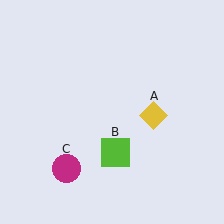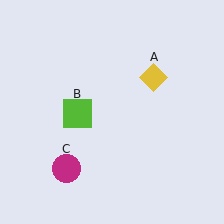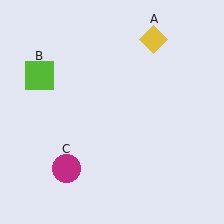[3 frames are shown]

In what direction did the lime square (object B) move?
The lime square (object B) moved up and to the left.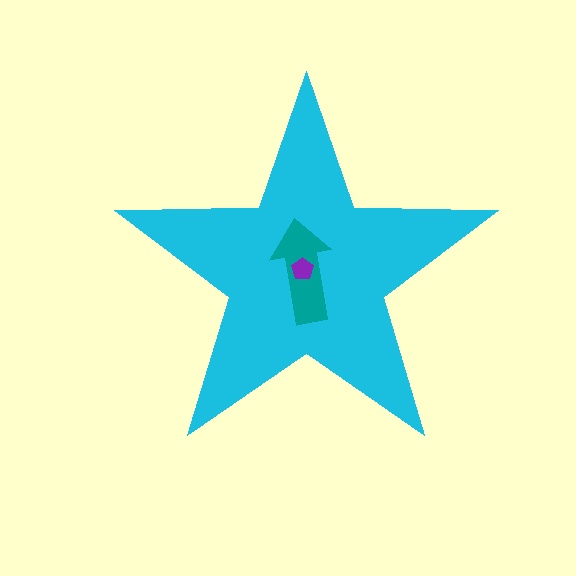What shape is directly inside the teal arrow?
The purple pentagon.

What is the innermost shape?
The purple pentagon.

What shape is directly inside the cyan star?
The teal arrow.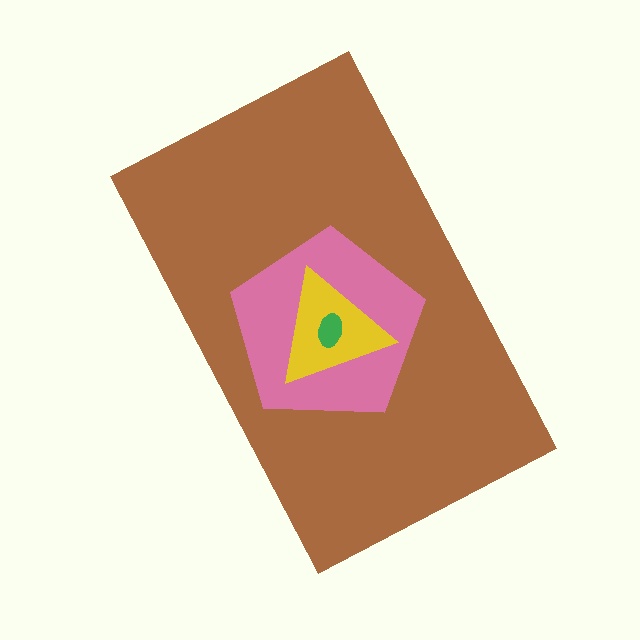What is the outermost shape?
The brown rectangle.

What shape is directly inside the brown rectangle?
The pink pentagon.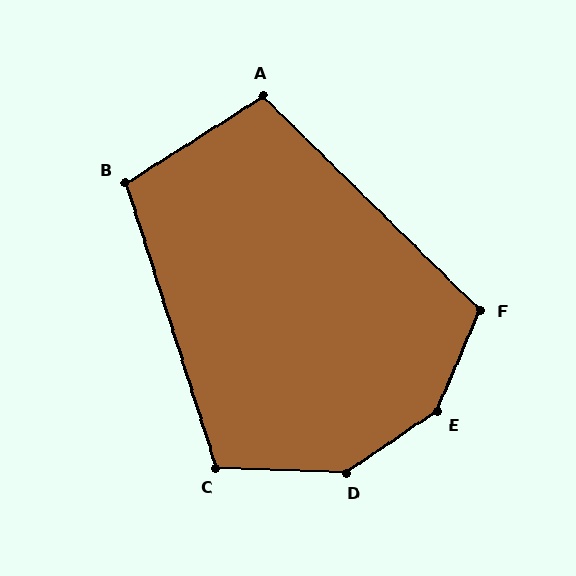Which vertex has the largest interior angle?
E, at approximately 147 degrees.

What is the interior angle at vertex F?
Approximately 111 degrees (obtuse).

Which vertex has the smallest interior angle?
A, at approximately 103 degrees.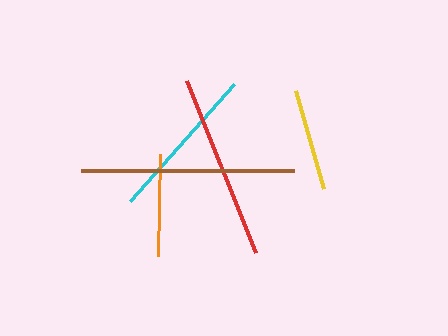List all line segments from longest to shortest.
From longest to shortest: brown, red, cyan, orange, yellow.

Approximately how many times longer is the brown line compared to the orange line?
The brown line is approximately 2.1 times the length of the orange line.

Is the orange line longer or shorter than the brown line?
The brown line is longer than the orange line.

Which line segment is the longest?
The brown line is the longest at approximately 213 pixels.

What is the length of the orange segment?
The orange segment is approximately 103 pixels long.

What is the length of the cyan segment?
The cyan segment is approximately 156 pixels long.